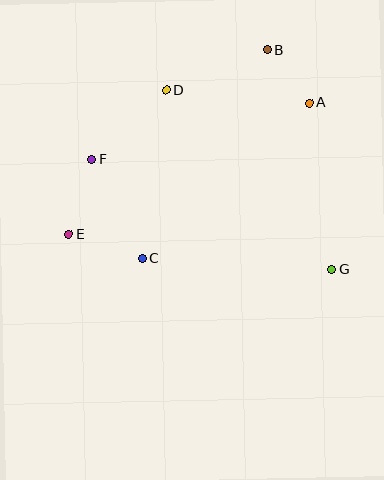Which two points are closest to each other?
Points A and B are closest to each other.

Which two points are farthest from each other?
Points A and E are farthest from each other.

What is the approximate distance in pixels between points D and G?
The distance between D and G is approximately 244 pixels.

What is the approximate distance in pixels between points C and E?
The distance between C and E is approximately 77 pixels.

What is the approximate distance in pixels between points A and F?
The distance between A and F is approximately 225 pixels.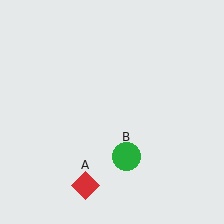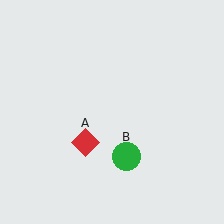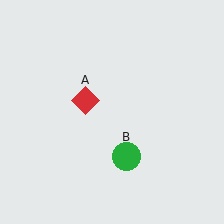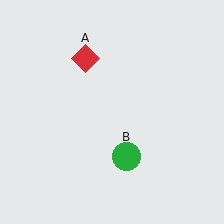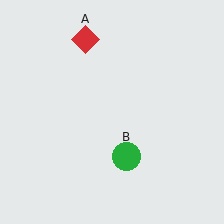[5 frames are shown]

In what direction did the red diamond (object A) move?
The red diamond (object A) moved up.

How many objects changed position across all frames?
1 object changed position: red diamond (object A).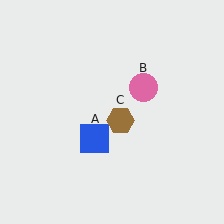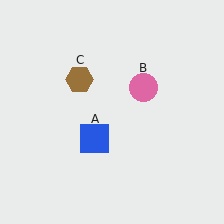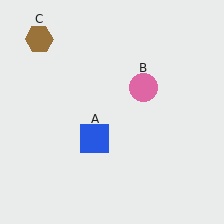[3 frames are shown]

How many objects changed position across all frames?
1 object changed position: brown hexagon (object C).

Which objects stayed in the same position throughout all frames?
Blue square (object A) and pink circle (object B) remained stationary.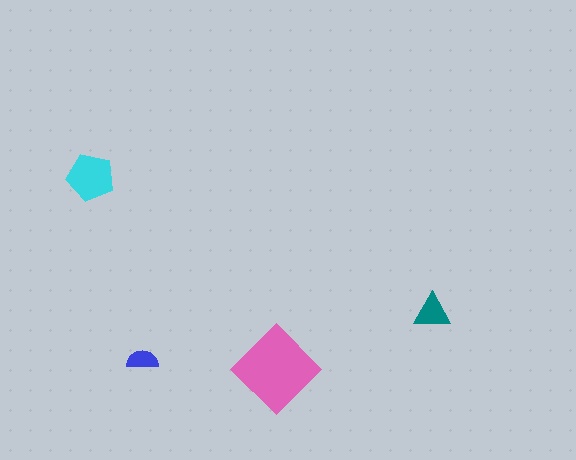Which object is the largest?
The pink diamond.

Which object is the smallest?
The blue semicircle.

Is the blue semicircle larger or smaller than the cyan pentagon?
Smaller.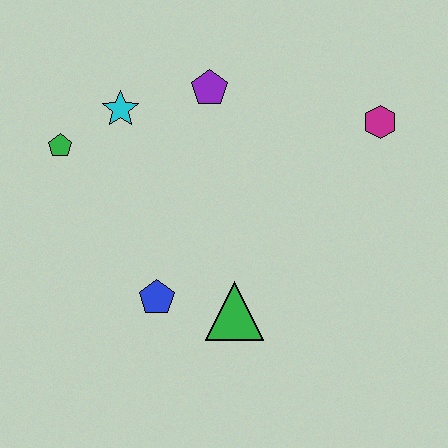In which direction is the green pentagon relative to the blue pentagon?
The green pentagon is above the blue pentagon.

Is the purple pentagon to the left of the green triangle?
Yes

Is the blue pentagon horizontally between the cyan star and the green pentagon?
No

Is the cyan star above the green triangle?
Yes